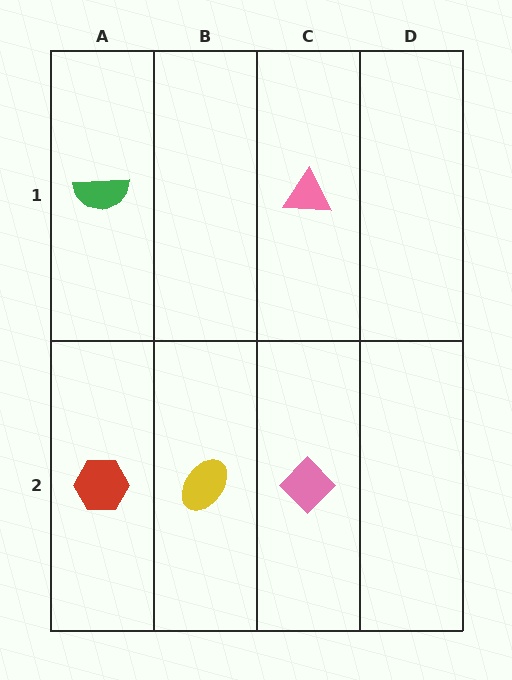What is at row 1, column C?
A pink triangle.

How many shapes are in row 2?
3 shapes.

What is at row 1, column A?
A green semicircle.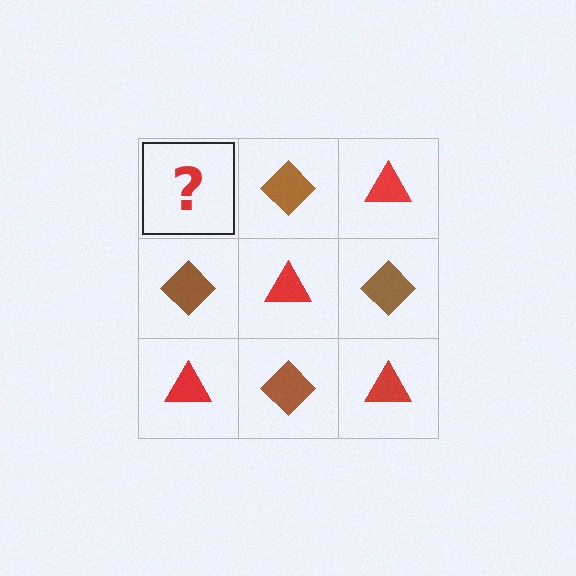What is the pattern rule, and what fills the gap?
The rule is that it alternates red triangle and brown diamond in a checkerboard pattern. The gap should be filled with a red triangle.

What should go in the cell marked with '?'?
The missing cell should contain a red triangle.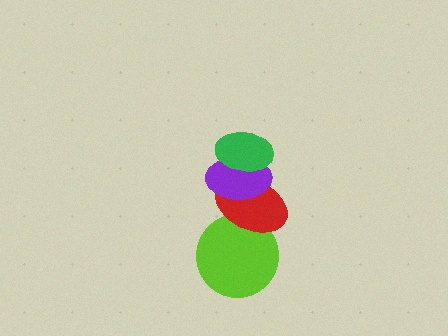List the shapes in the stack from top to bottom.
From top to bottom: the green ellipse, the purple ellipse, the red ellipse, the lime circle.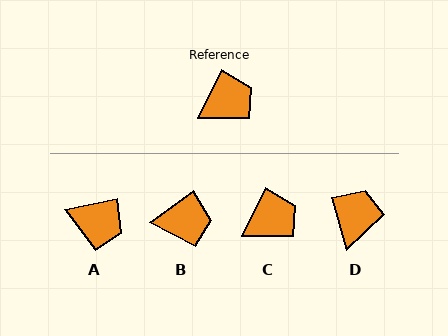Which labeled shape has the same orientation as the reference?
C.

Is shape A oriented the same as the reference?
No, it is off by about 53 degrees.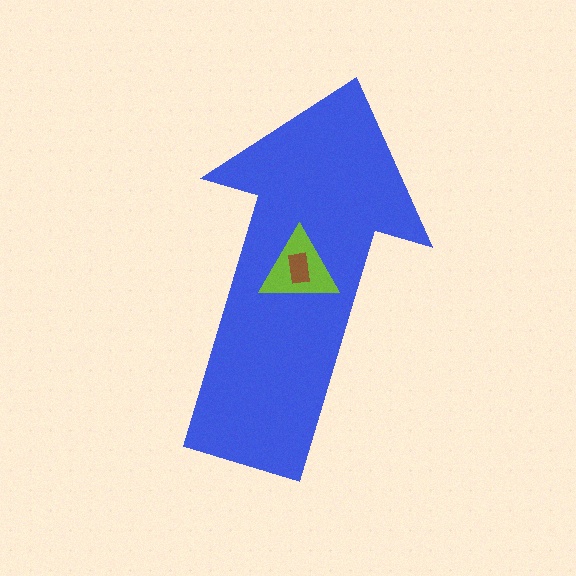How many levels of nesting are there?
3.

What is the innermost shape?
The brown rectangle.